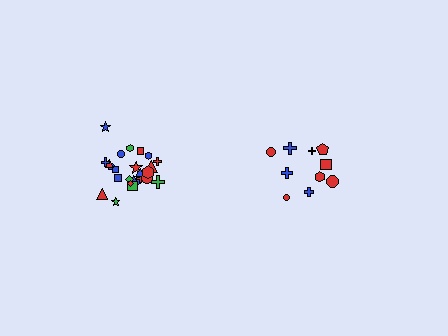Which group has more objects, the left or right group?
The left group.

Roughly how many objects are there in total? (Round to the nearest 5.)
Roughly 35 objects in total.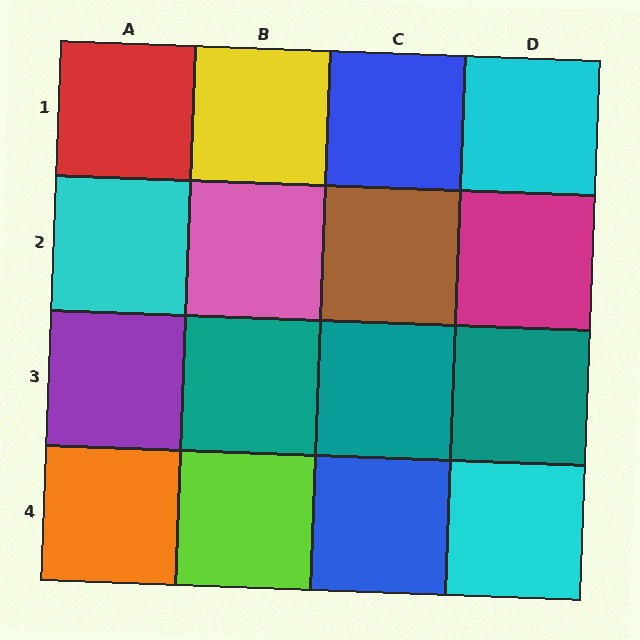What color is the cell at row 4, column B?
Lime.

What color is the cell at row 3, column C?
Teal.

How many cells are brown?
1 cell is brown.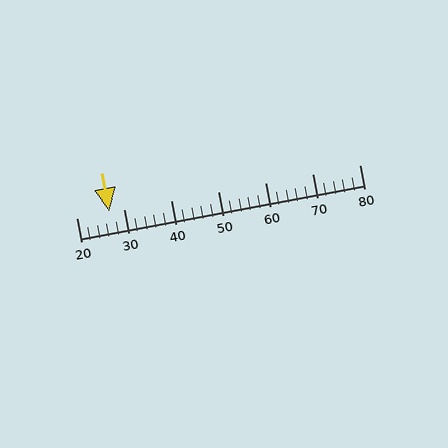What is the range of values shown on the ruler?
The ruler shows values from 20 to 80.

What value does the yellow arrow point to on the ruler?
The yellow arrow points to approximately 27.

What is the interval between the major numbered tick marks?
The major tick marks are spaced 10 units apart.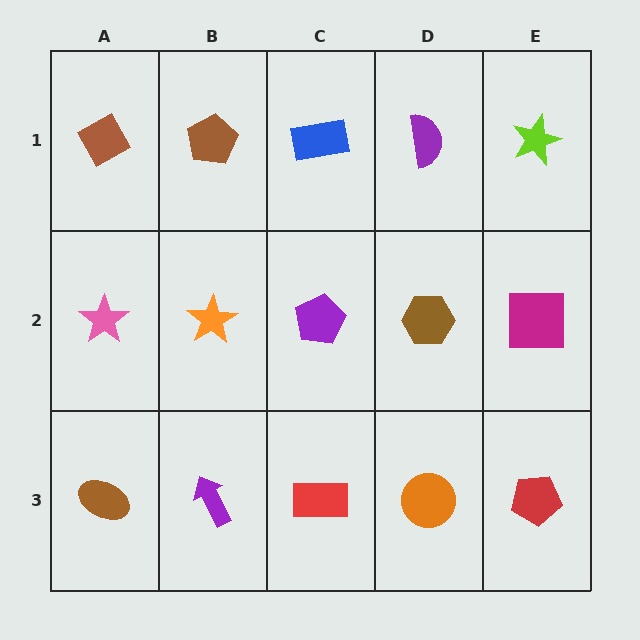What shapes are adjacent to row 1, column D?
A brown hexagon (row 2, column D), a blue rectangle (row 1, column C), a lime star (row 1, column E).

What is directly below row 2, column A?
A brown ellipse.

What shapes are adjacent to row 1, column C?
A purple pentagon (row 2, column C), a brown pentagon (row 1, column B), a purple semicircle (row 1, column D).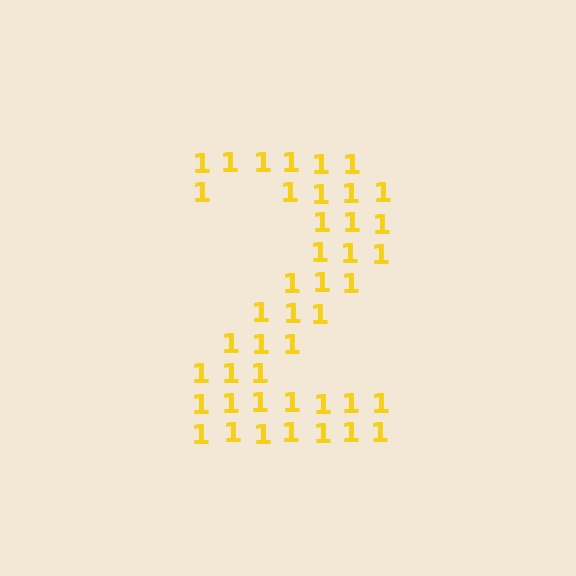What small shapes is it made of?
It is made of small digit 1's.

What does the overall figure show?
The overall figure shows the digit 2.